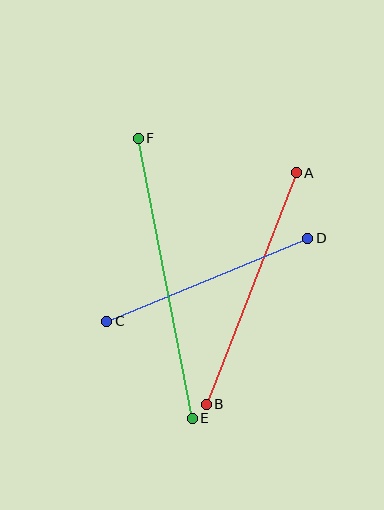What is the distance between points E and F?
The distance is approximately 285 pixels.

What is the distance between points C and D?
The distance is approximately 217 pixels.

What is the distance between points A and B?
The distance is approximately 248 pixels.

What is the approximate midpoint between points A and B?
The midpoint is at approximately (251, 288) pixels.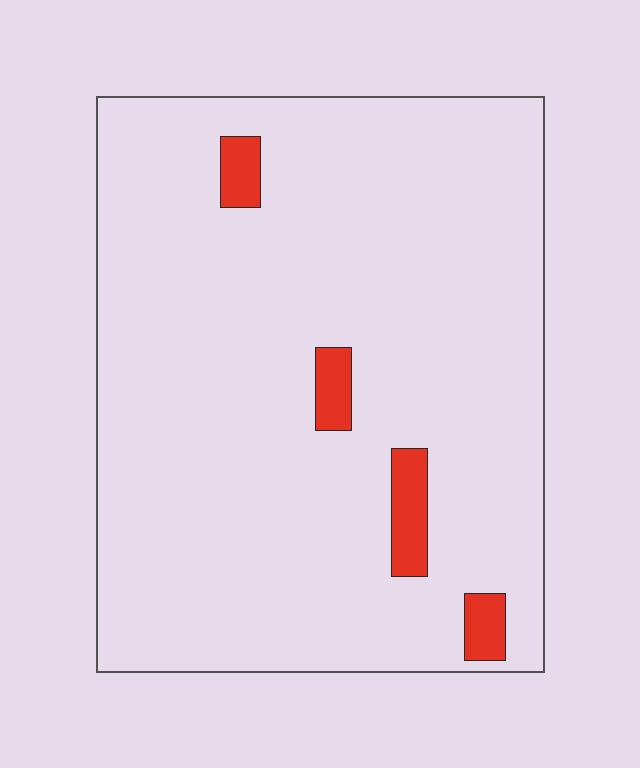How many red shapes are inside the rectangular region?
4.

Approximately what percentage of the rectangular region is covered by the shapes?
Approximately 5%.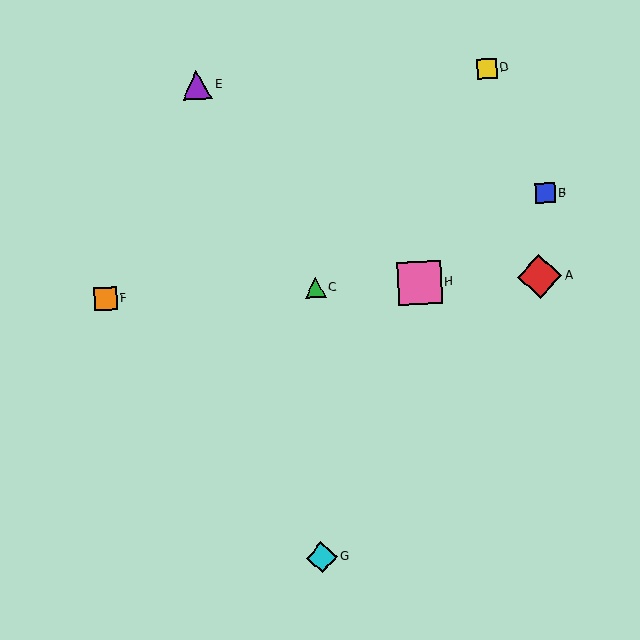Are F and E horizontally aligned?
No, F is at y≈299 and E is at y≈85.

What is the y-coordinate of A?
Object A is at y≈277.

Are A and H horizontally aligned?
Yes, both are at y≈277.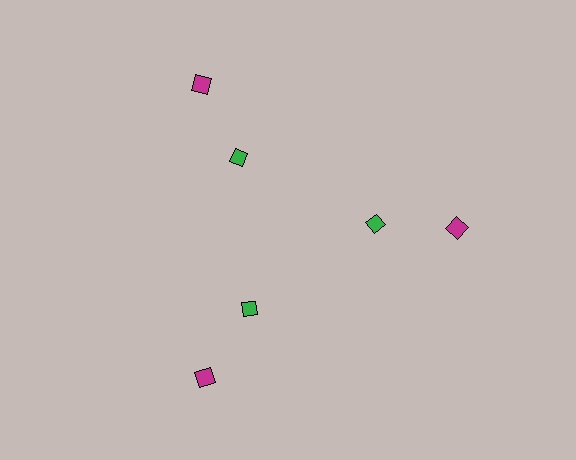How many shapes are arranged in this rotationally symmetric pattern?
There are 6 shapes, arranged in 3 groups of 2.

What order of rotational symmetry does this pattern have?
This pattern has 3-fold rotational symmetry.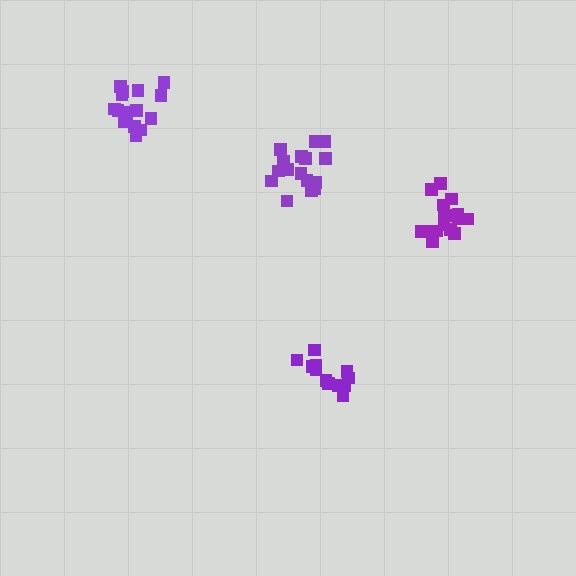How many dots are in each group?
Group 1: 16 dots, Group 2: 12 dots, Group 3: 16 dots, Group 4: 16 dots (60 total).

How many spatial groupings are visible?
There are 4 spatial groupings.